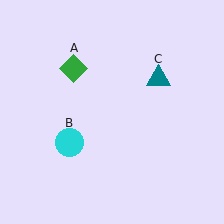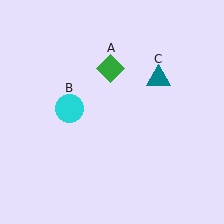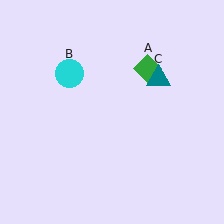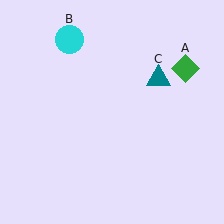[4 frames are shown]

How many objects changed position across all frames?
2 objects changed position: green diamond (object A), cyan circle (object B).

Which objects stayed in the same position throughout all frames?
Teal triangle (object C) remained stationary.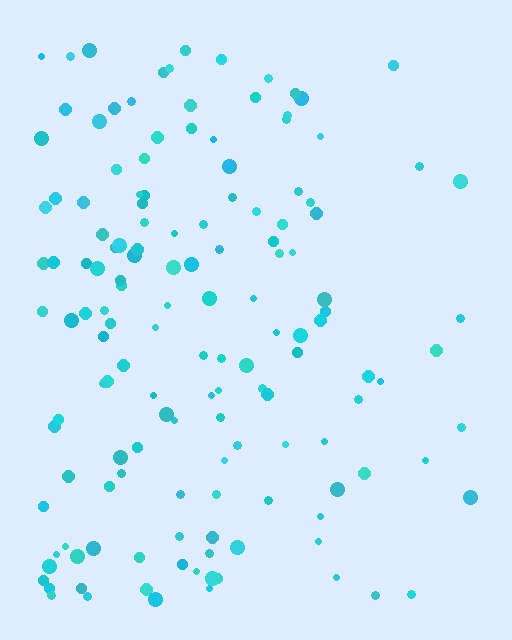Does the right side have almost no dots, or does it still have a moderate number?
Still a moderate number, just noticeably fewer than the left.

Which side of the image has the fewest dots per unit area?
The right.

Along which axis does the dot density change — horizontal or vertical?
Horizontal.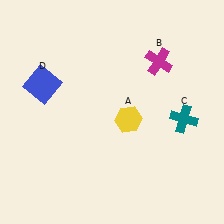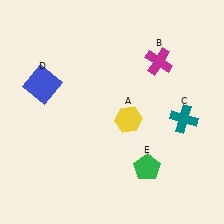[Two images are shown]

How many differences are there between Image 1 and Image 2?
There is 1 difference between the two images.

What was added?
A green pentagon (E) was added in Image 2.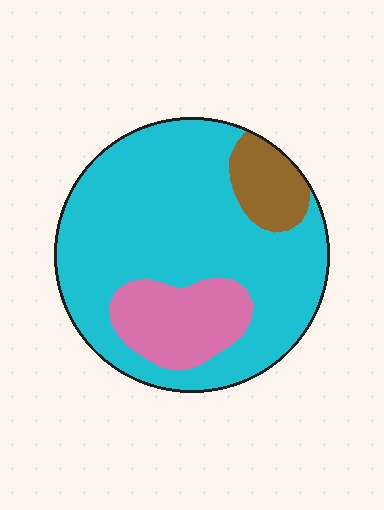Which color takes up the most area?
Cyan, at roughly 75%.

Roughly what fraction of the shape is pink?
Pink takes up less than a quarter of the shape.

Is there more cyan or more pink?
Cyan.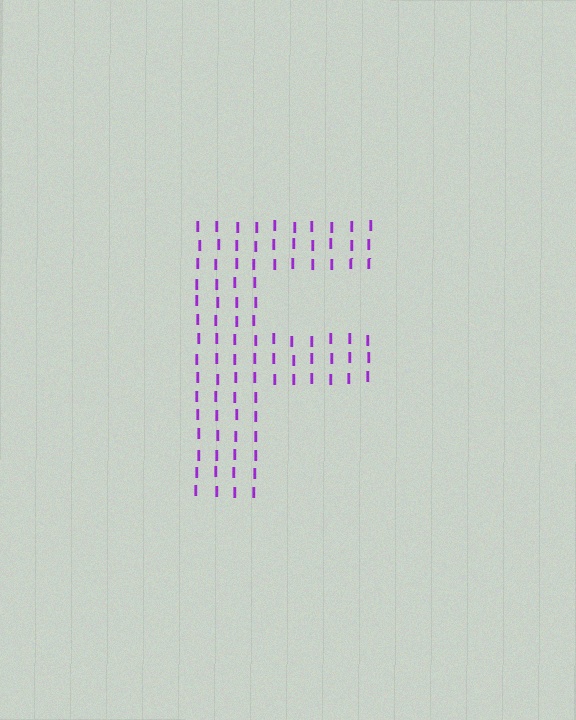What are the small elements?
The small elements are letter I's.